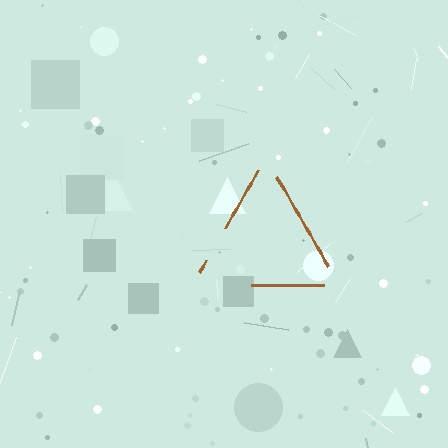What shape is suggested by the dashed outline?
The dashed outline suggests a triangle.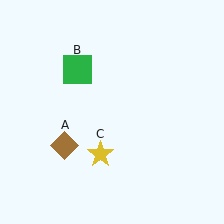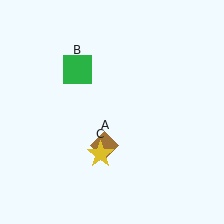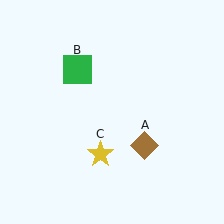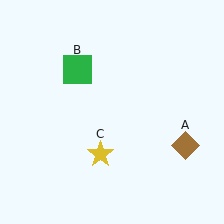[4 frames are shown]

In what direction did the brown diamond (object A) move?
The brown diamond (object A) moved right.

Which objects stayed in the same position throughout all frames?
Green square (object B) and yellow star (object C) remained stationary.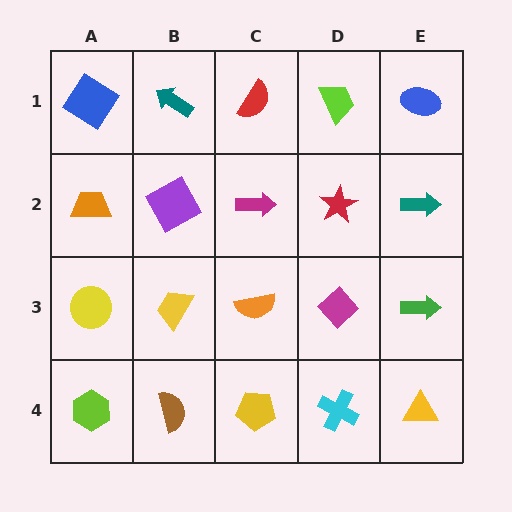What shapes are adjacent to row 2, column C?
A red semicircle (row 1, column C), an orange semicircle (row 3, column C), a purple square (row 2, column B), a red star (row 2, column D).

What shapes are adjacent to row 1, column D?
A red star (row 2, column D), a red semicircle (row 1, column C), a blue ellipse (row 1, column E).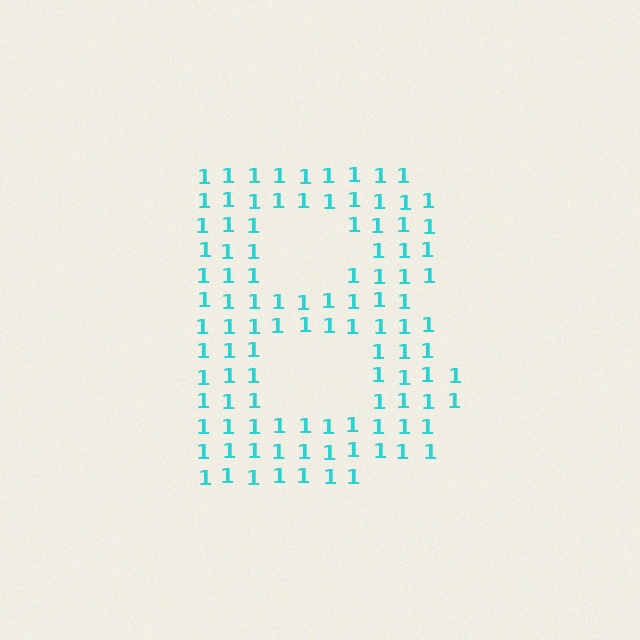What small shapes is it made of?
It is made of small digit 1's.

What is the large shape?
The large shape is the letter B.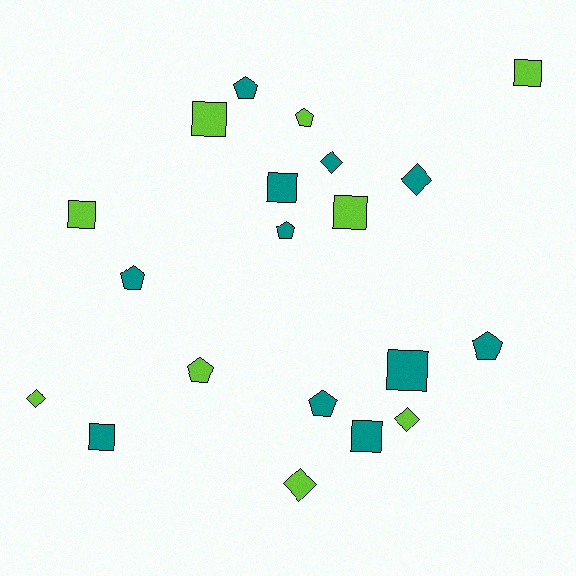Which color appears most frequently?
Teal, with 11 objects.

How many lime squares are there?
There are 4 lime squares.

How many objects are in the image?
There are 20 objects.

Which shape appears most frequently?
Square, with 8 objects.